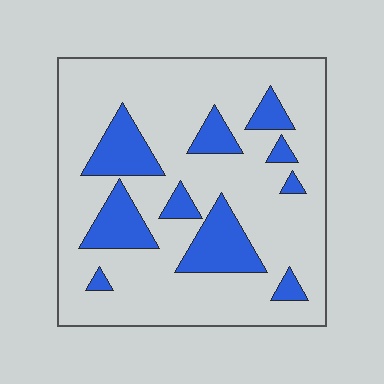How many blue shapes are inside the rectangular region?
10.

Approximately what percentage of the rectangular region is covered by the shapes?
Approximately 20%.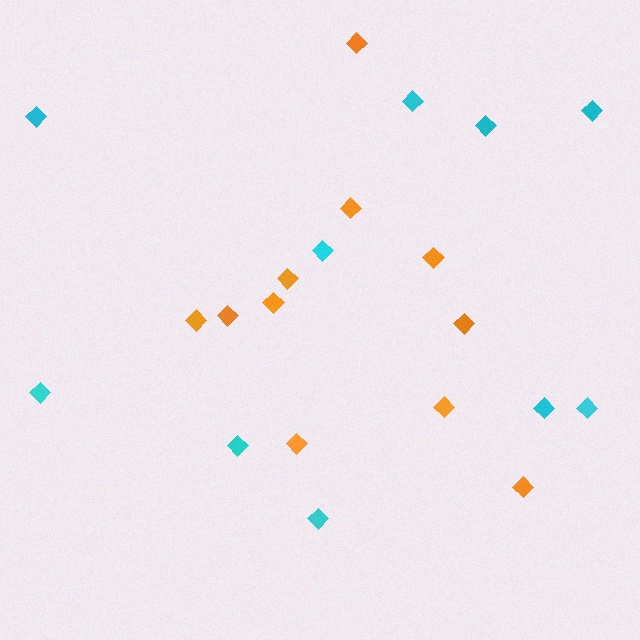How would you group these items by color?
There are 2 groups: one group of cyan diamonds (10) and one group of orange diamonds (11).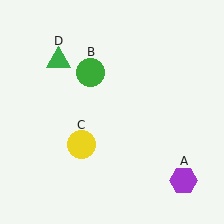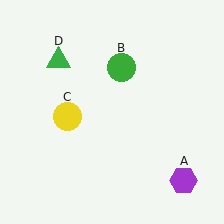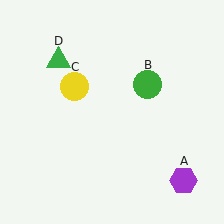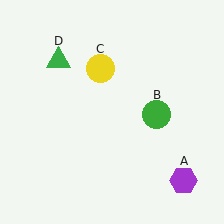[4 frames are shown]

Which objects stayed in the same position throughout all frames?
Purple hexagon (object A) and green triangle (object D) remained stationary.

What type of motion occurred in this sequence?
The green circle (object B), yellow circle (object C) rotated clockwise around the center of the scene.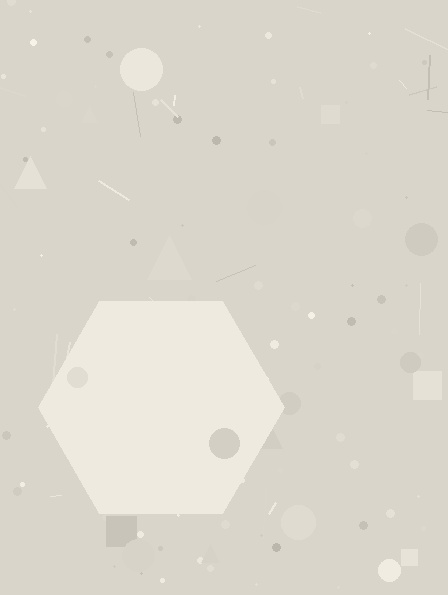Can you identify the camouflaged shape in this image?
The camouflaged shape is a hexagon.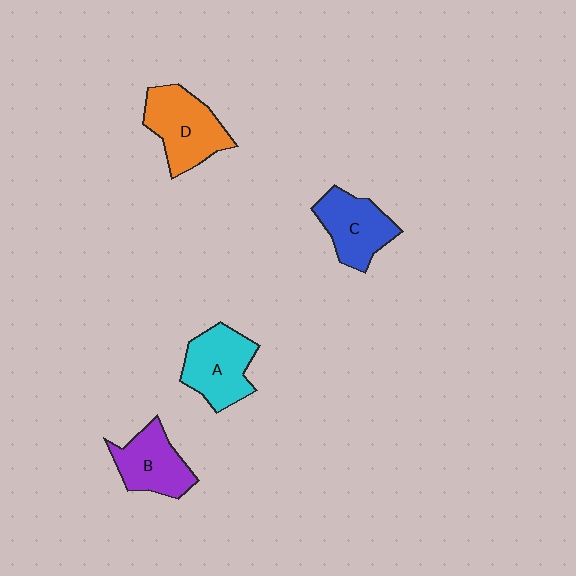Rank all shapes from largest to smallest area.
From largest to smallest: D (orange), A (cyan), C (blue), B (purple).